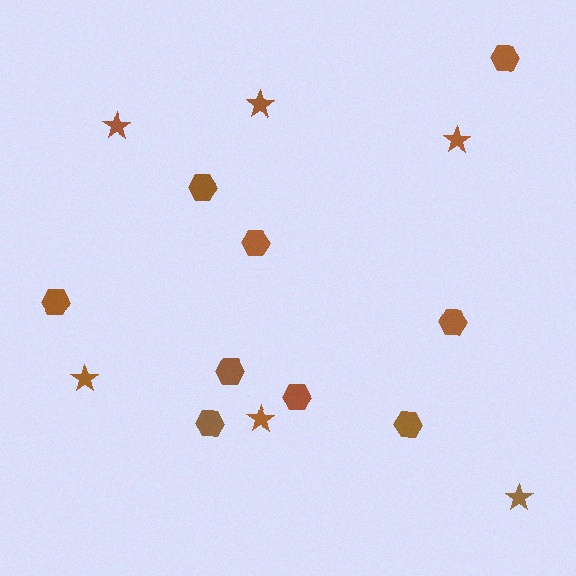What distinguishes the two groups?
There are 2 groups: one group of hexagons (9) and one group of stars (6).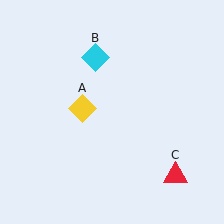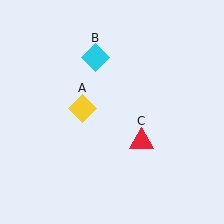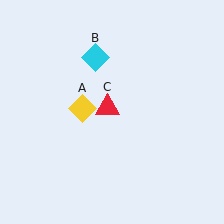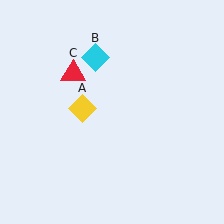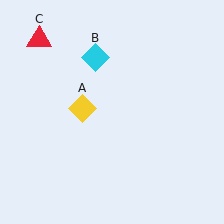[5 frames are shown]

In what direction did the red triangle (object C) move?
The red triangle (object C) moved up and to the left.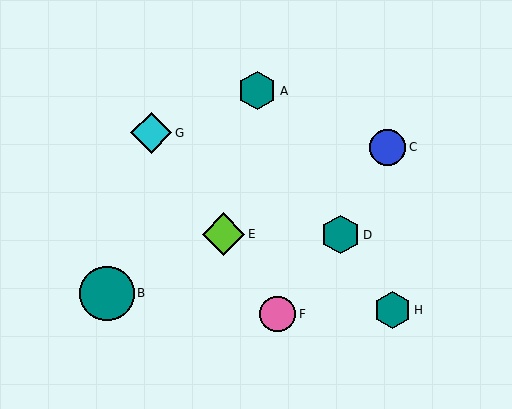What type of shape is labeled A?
Shape A is a teal hexagon.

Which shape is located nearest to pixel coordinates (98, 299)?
The teal circle (labeled B) at (107, 293) is nearest to that location.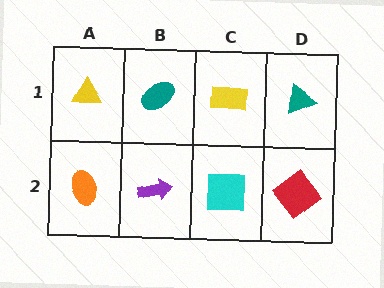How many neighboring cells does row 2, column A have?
2.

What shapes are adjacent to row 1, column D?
A red diamond (row 2, column D), a yellow rectangle (row 1, column C).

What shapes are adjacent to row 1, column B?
A purple arrow (row 2, column B), a yellow triangle (row 1, column A), a yellow rectangle (row 1, column C).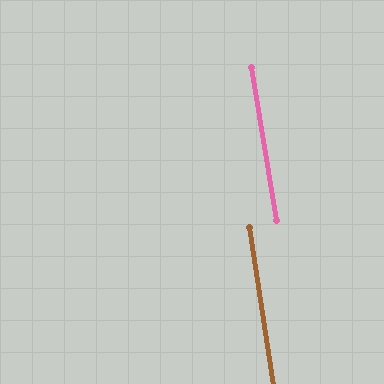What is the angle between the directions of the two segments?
Approximately 1 degree.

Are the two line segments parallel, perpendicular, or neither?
Parallel — their directions differ by only 0.8°.